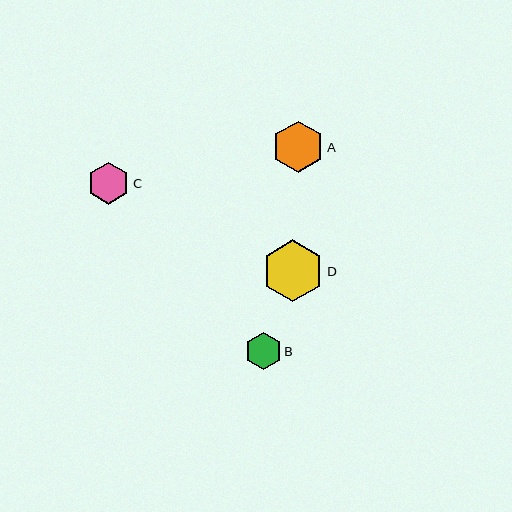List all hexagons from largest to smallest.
From largest to smallest: D, A, C, B.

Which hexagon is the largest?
Hexagon D is the largest with a size of approximately 62 pixels.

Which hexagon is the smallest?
Hexagon B is the smallest with a size of approximately 36 pixels.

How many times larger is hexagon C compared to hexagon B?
Hexagon C is approximately 1.2 times the size of hexagon B.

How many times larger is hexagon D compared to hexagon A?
Hexagon D is approximately 1.2 times the size of hexagon A.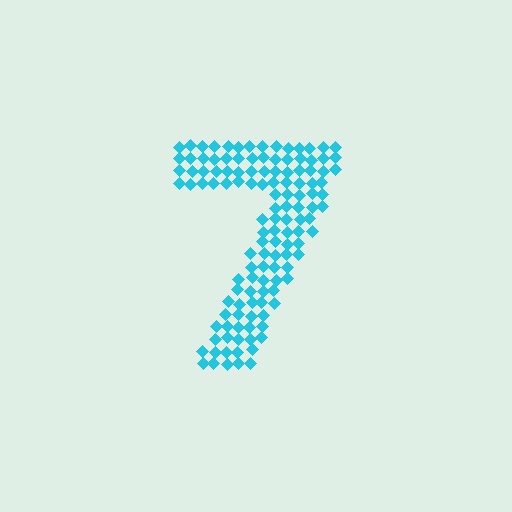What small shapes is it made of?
It is made of small diamonds.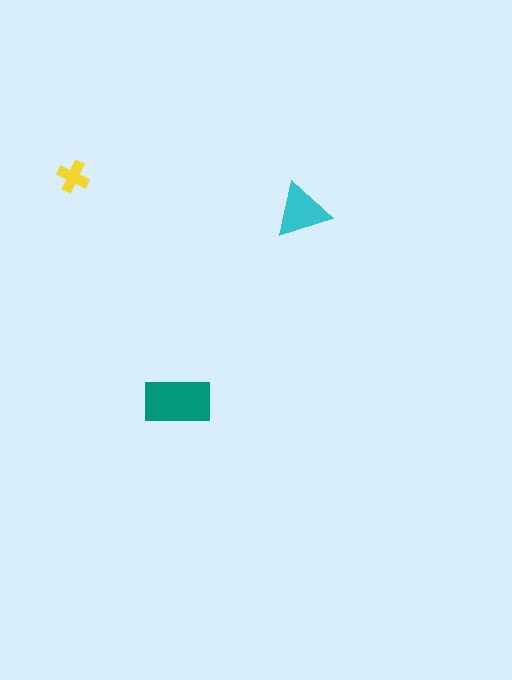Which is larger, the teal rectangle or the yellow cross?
The teal rectangle.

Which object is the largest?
The teal rectangle.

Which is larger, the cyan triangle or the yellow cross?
The cyan triangle.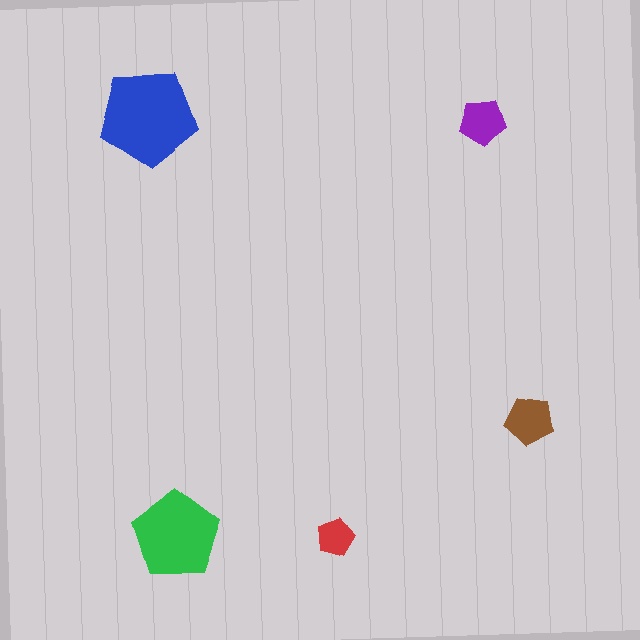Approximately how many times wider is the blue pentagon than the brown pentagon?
About 2 times wider.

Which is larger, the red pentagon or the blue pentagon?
The blue one.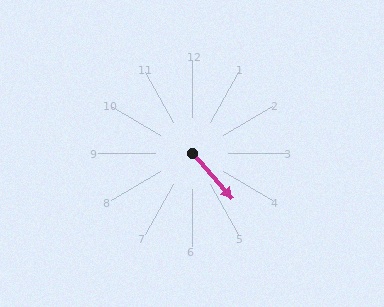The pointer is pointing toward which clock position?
Roughly 5 o'clock.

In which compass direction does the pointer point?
Southeast.